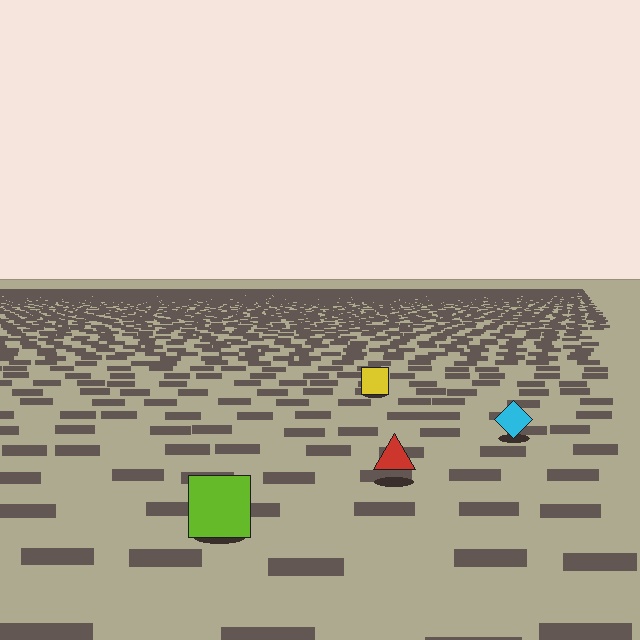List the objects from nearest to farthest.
From nearest to farthest: the lime square, the red triangle, the cyan diamond, the yellow square.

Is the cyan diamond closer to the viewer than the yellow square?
Yes. The cyan diamond is closer — you can tell from the texture gradient: the ground texture is coarser near it.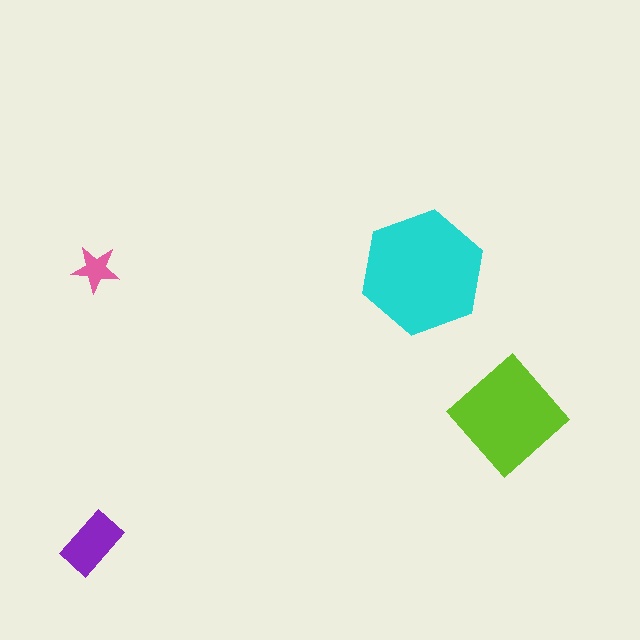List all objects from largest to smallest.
The cyan hexagon, the lime diamond, the purple rectangle, the pink star.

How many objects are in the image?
There are 4 objects in the image.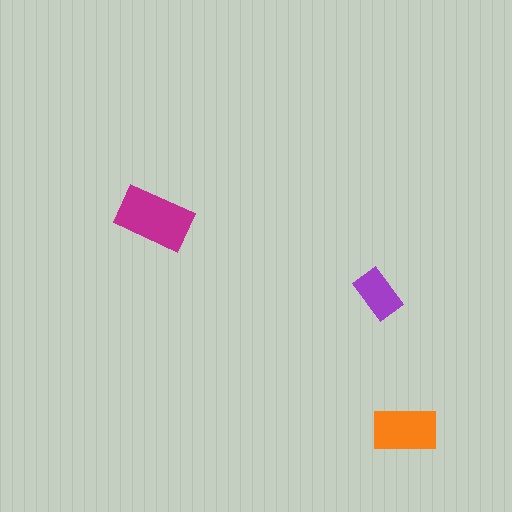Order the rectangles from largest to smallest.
the magenta one, the orange one, the purple one.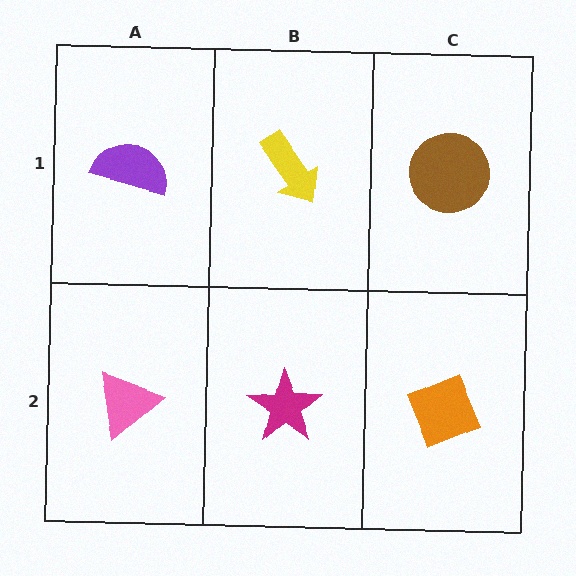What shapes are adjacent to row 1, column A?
A pink triangle (row 2, column A), a yellow arrow (row 1, column B).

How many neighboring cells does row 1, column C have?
2.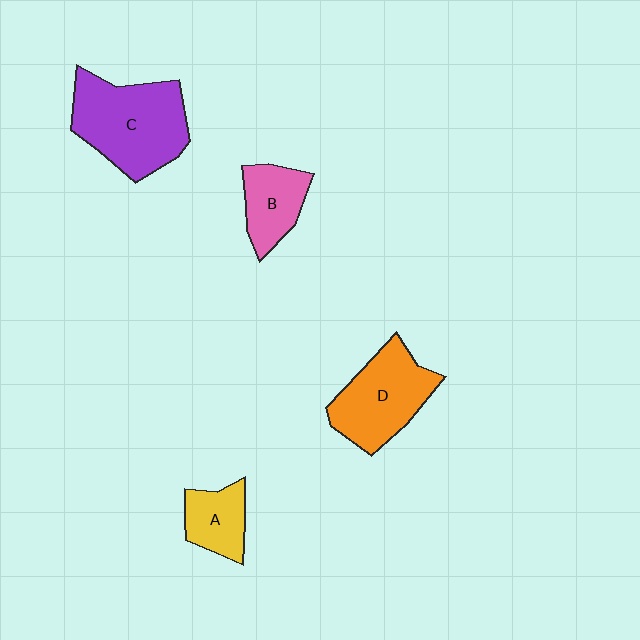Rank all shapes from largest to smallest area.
From largest to smallest: C (purple), D (orange), B (pink), A (yellow).